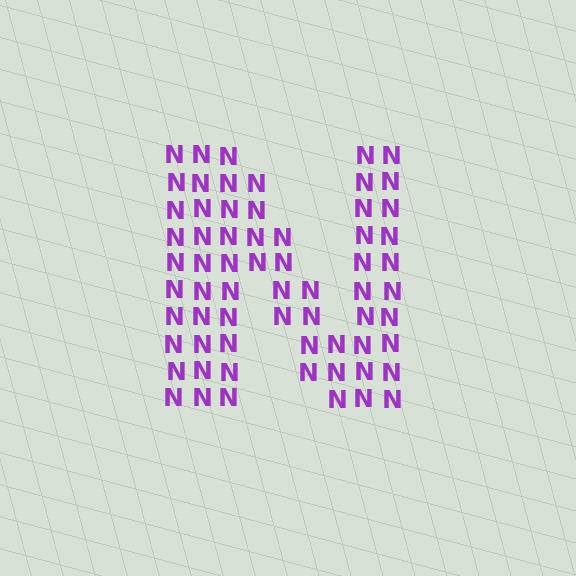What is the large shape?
The large shape is the letter N.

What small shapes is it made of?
It is made of small letter N's.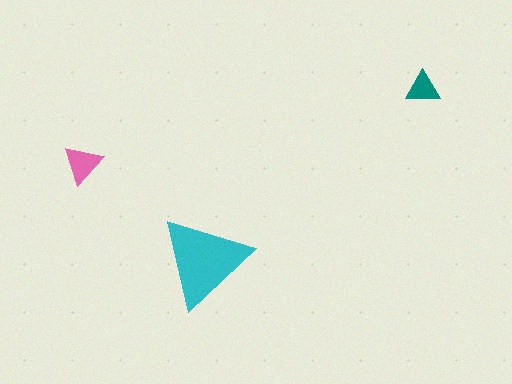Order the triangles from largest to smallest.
the cyan one, the pink one, the teal one.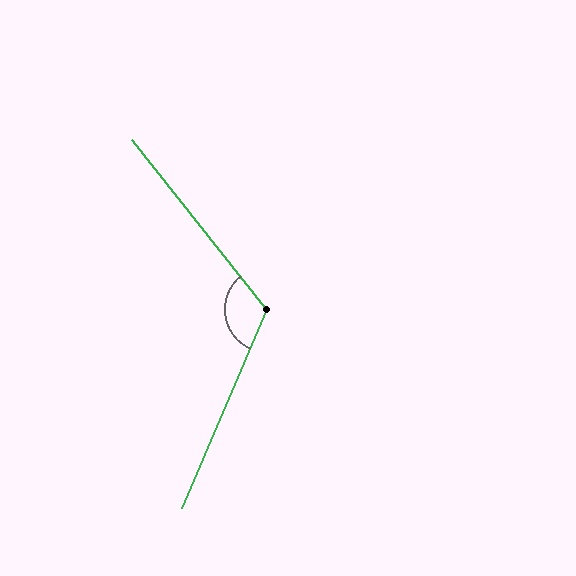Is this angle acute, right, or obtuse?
It is obtuse.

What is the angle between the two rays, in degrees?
Approximately 118 degrees.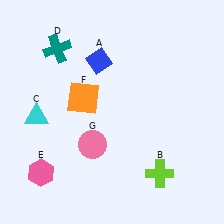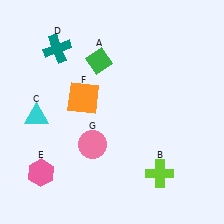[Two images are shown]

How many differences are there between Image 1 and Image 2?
There is 1 difference between the two images.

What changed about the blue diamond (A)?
In Image 1, A is blue. In Image 2, it changed to green.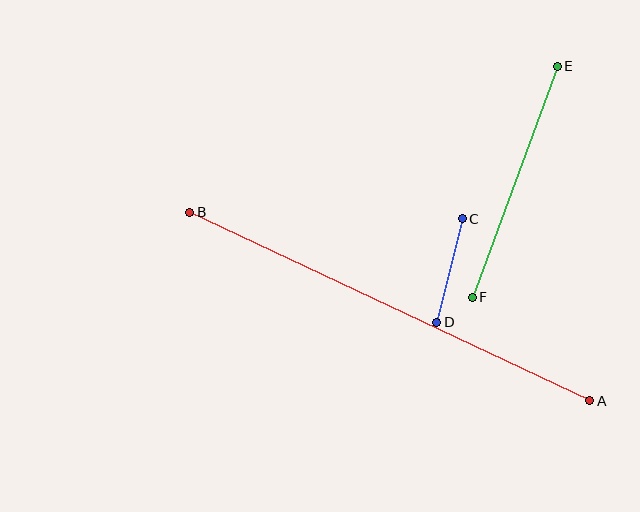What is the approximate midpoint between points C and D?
The midpoint is at approximately (450, 270) pixels.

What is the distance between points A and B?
The distance is approximately 442 pixels.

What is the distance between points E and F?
The distance is approximately 246 pixels.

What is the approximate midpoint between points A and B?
The midpoint is at approximately (390, 307) pixels.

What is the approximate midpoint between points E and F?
The midpoint is at approximately (515, 182) pixels.